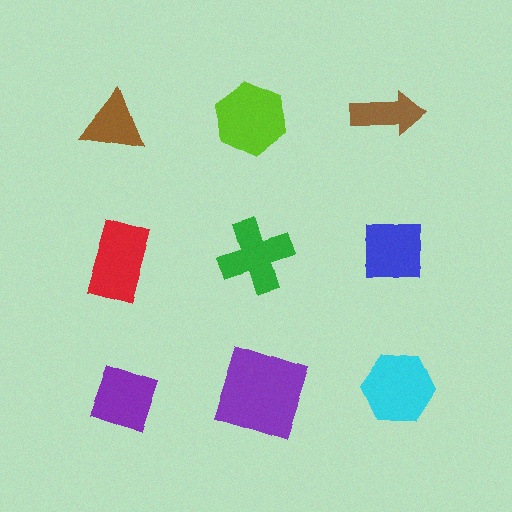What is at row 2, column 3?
A blue square.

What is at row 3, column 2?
A purple square.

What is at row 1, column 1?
A brown triangle.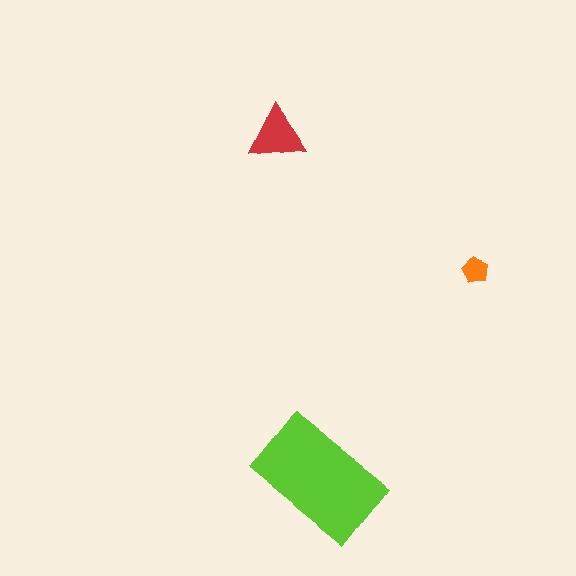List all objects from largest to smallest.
The lime rectangle, the red triangle, the orange pentagon.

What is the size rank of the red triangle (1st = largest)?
2nd.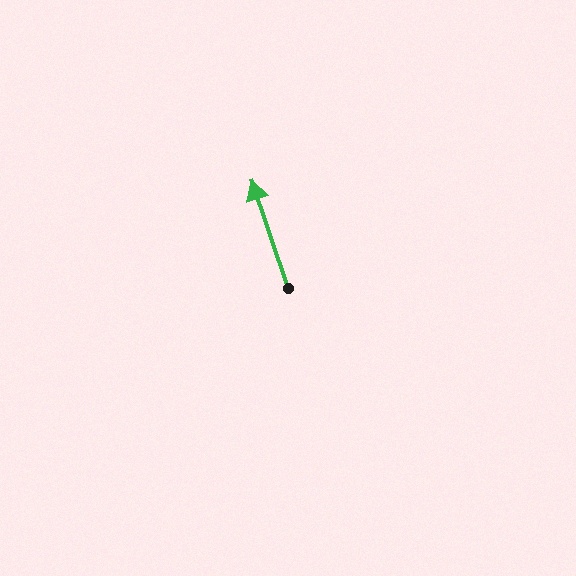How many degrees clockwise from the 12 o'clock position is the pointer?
Approximately 341 degrees.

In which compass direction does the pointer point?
North.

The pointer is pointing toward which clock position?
Roughly 11 o'clock.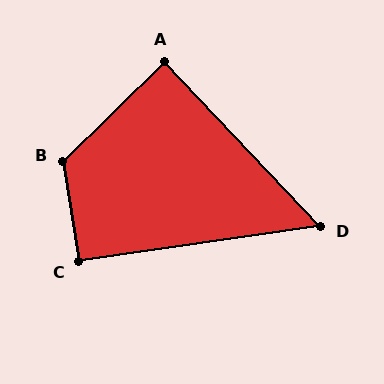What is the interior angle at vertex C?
Approximately 91 degrees (approximately right).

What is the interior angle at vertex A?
Approximately 89 degrees (approximately right).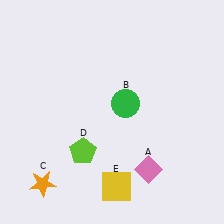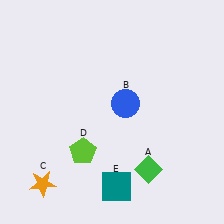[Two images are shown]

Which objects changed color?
A changed from pink to green. B changed from green to blue. E changed from yellow to teal.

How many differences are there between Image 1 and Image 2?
There are 3 differences between the two images.